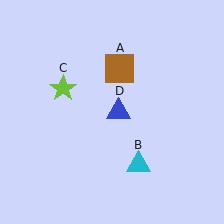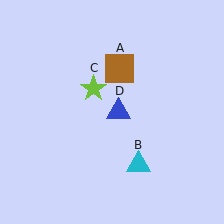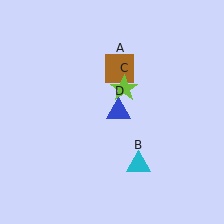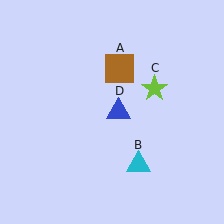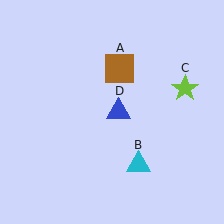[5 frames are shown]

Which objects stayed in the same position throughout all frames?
Brown square (object A) and cyan triangle (object B) and blue triangle (object D) remained stationary.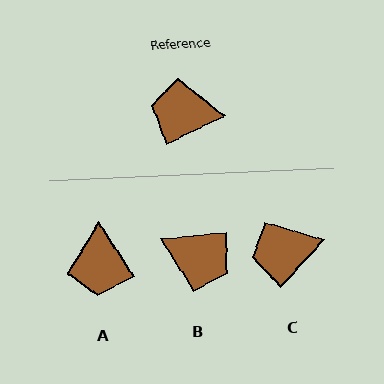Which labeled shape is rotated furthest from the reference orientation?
B, about 161 degrees away.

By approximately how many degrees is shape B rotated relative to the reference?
Approximately 161 degrees counter-clockwise.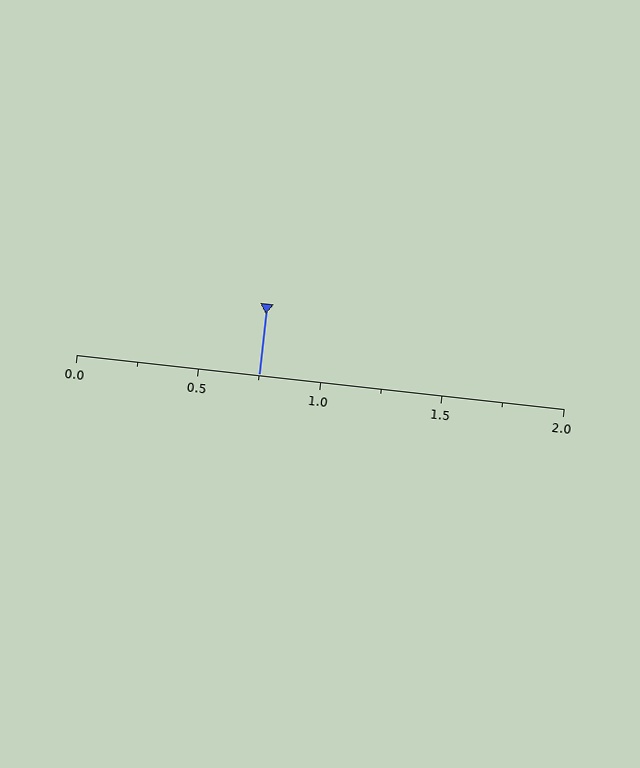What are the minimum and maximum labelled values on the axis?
The axis runs from 0.0 to 2.0.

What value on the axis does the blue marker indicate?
The marker indicates approximately 0.75.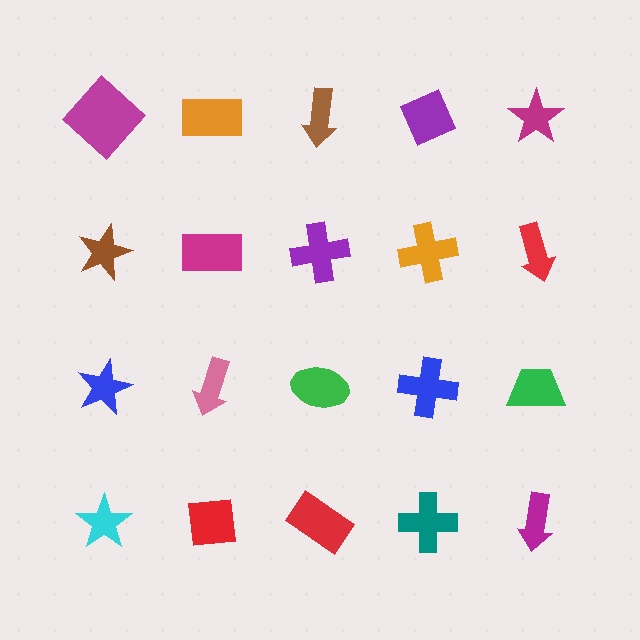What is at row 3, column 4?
A blue cross.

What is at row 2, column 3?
A purple cross.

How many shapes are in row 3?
5 shapes.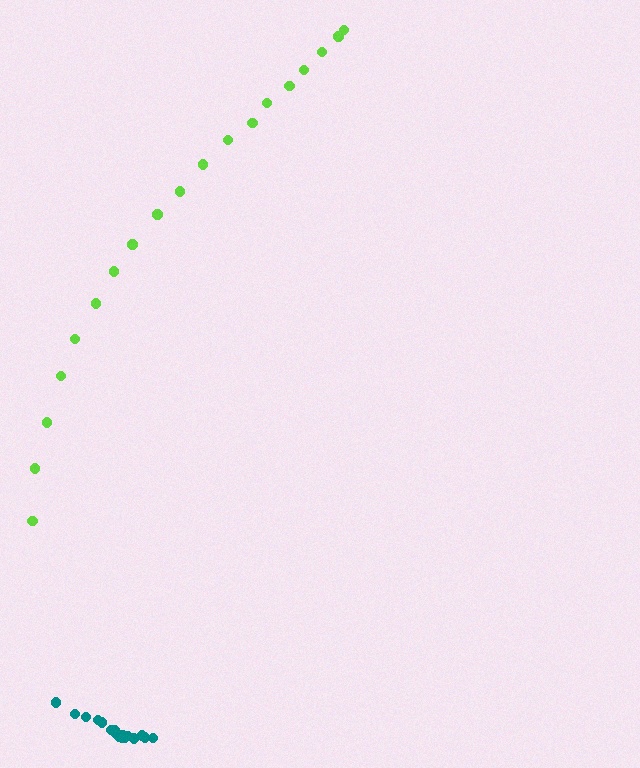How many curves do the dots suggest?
There are 2 distinct paths.